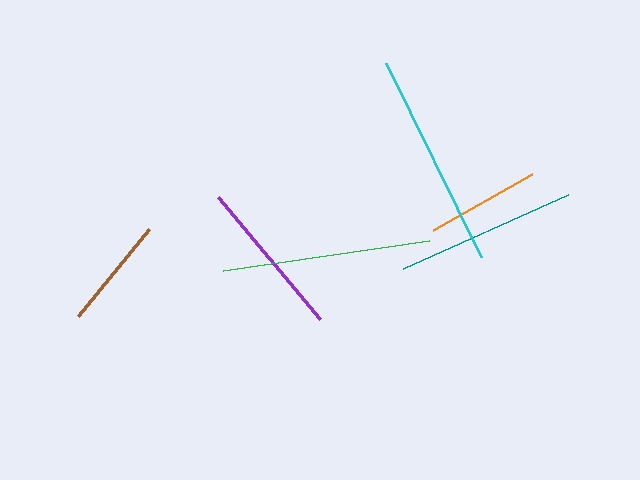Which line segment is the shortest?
The brown line is the shortest at approximately 113 pixels.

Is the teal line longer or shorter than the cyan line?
The cyan line is longer than the teal line.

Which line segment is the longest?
The cyan line is the longest at approximately 216 pixels.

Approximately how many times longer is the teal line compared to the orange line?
The teal line is approximately 1.6 times the length of the orange line.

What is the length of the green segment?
The green segment is approximately 208 pixels long.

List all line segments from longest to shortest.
From longest to shortest: cyan, green, teal, purple, orange, brown.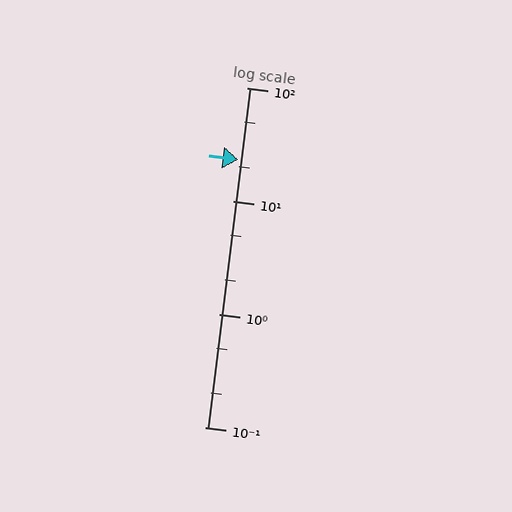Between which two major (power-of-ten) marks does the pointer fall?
The pointer is between 10 and 100.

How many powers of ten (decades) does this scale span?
The scale spans 3 decades, from 0.1 to 100.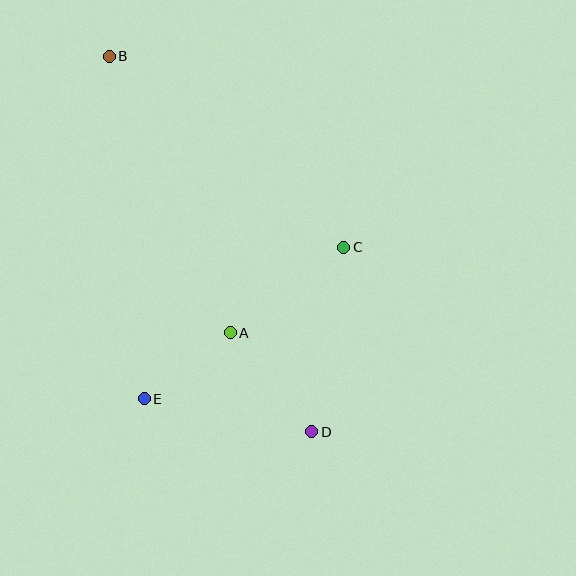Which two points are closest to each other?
Points A and E are closest to each other.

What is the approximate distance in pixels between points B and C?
The distance between B and C is approximately 302 pixels.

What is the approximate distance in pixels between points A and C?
The distance between A and C is approximately 142 pixels.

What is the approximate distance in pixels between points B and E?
The distance between B and E is approximately 344 pixels.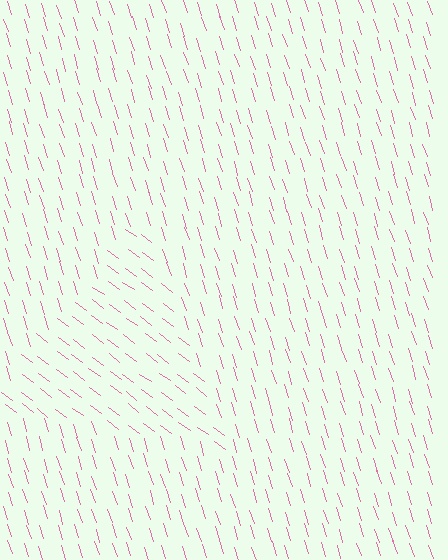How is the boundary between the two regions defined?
The boundary is defined purely by a change in line orientation (approximately 36 degrees difference). All lines are the same color and thickness.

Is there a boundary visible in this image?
Yes, there is a texture boundary formed by a change in line orientation.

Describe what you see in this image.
The image is filled with small pink line segments. A triangle region in the image has lines oriented differently from the surrounding lines, creating a visible texture boundary.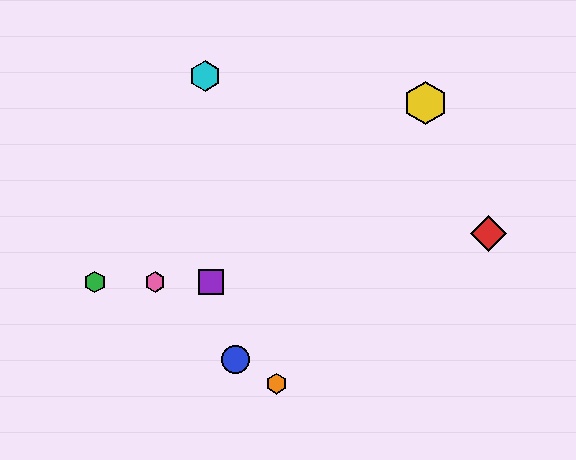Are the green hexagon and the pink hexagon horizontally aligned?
Yes, both are at y≈282.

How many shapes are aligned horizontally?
3 shapes (the green hexagon, the purple square, the pink hexagon) are aligned horizontally.